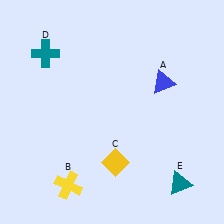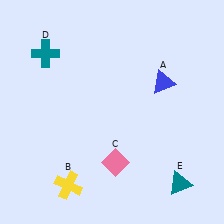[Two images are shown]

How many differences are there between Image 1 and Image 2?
There is 1 difference between the two images.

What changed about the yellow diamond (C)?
In Image 1, C is yellow. In Image 2, it changed to pink.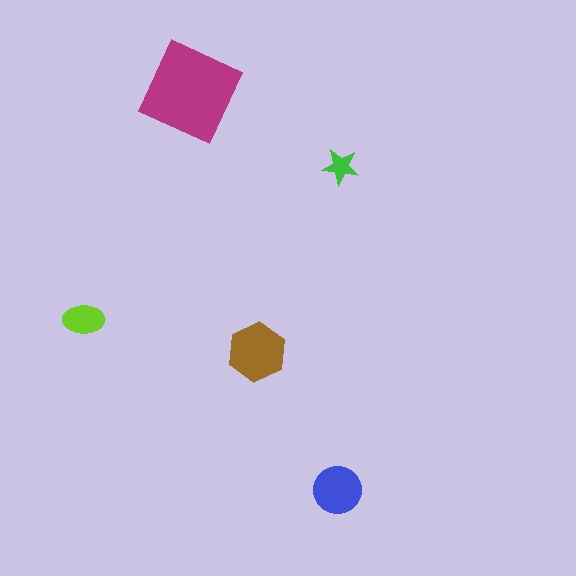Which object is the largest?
The magenta diamond.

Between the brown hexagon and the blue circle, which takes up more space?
The brown hexagon.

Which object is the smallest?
The green star.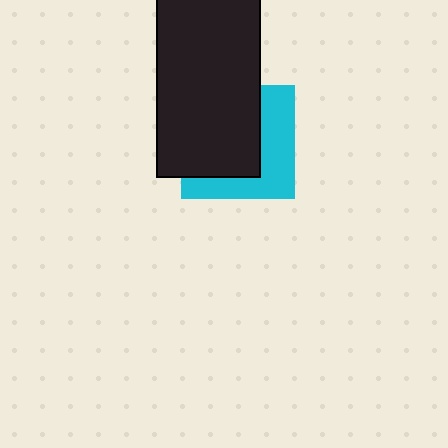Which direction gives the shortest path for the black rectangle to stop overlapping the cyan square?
Moving toward the upper-left gives the shortest separation.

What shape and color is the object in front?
The object in front is a black rectangle.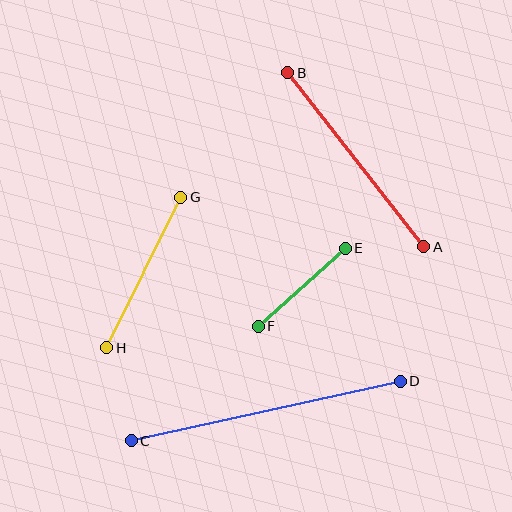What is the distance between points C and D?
The distance is approximately 276 pixels.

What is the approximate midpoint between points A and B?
The midpoint is at approximately (356, 160) pixels.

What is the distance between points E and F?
The distance is approximately 117 pixels.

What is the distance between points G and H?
The distance is approximately 168 pixels.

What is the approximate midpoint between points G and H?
The midpoint is at approximately (144, 272) pixels.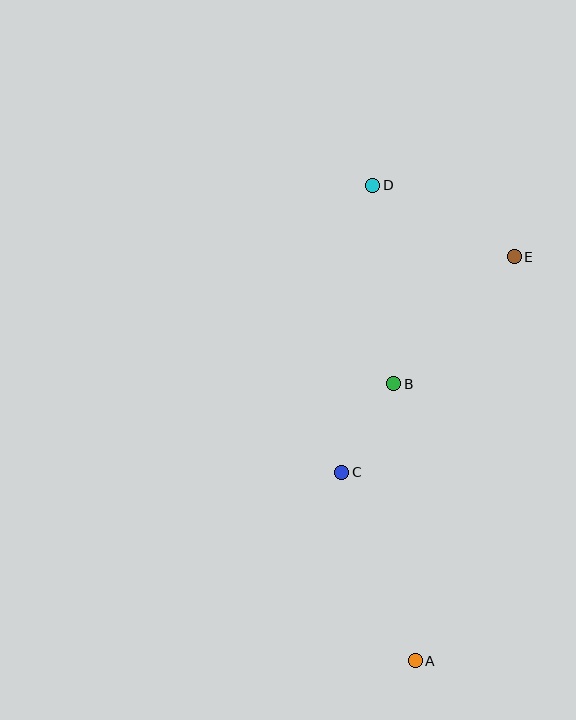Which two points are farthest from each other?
Points A and D are farthest from each other.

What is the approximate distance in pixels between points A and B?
The distance between A and B is approximately 278 pixels.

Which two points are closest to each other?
Points B and C are closest to each other.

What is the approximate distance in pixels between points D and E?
The distance between D and E is approximately 159 pixels.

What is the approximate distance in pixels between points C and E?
The distance between C and E is approximately 276 pixels.